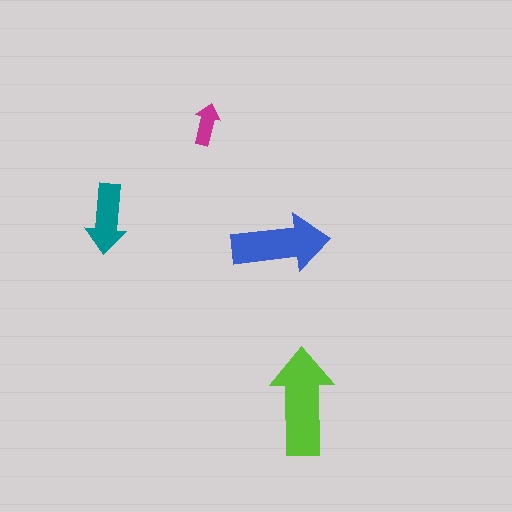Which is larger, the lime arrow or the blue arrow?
The lime one.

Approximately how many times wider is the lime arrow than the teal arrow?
About 1.5 times wider.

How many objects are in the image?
There are 4 objects in the image.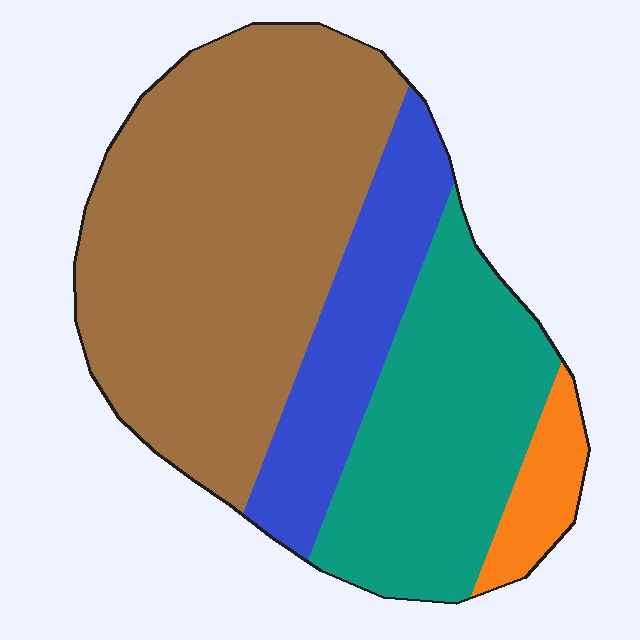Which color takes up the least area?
Orange, at roughly 5%.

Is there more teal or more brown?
Brown.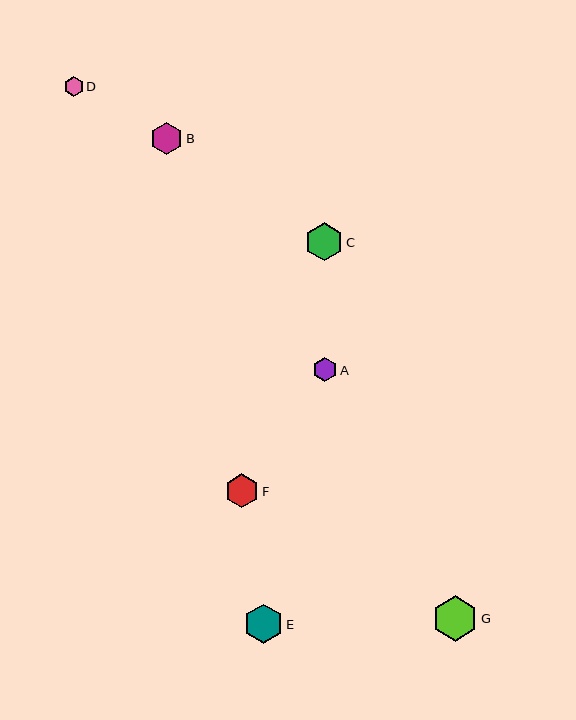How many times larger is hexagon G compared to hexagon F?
Hexagon G is approximately 1.3 times the size of hexagon F.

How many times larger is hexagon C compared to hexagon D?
Hexagon C is approximately 1.9 times the size of hexagon D.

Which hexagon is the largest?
Hexagon G is the largest with a size of approximately 45 pixels.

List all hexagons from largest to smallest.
From largest to smallest: G, E, C, F, B, A, D.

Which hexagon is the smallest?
Hexagon D is the smallest with a size of approximately 20 pixels.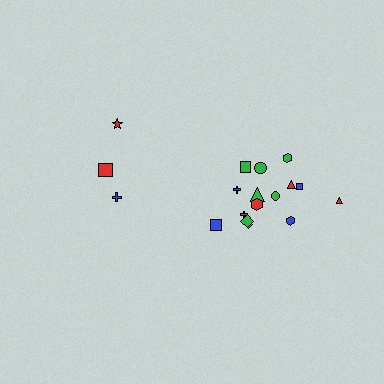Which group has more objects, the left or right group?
The right group.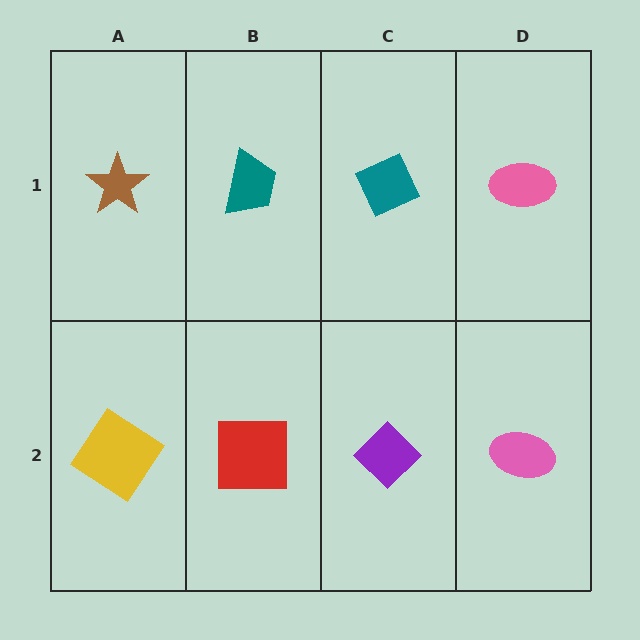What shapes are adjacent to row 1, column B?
A red square (row 2, column B), a brown star (row 1, column A), a teal diamond (row 1, column C).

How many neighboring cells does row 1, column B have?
3.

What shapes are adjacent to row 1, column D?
A pink ellipse (row 2, column D), a teal diamond (row 1, column C).